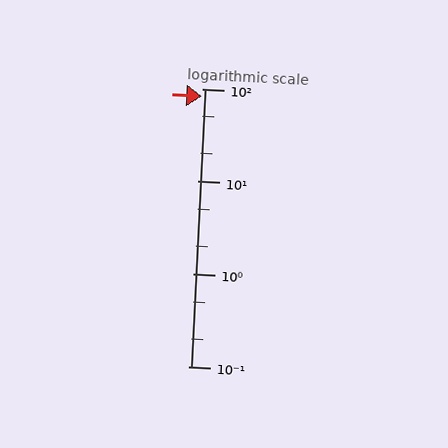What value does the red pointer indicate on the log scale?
The pointer indicates approximately 82.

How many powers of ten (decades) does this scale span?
The scale spans 3 decades, from 0.1 to 100.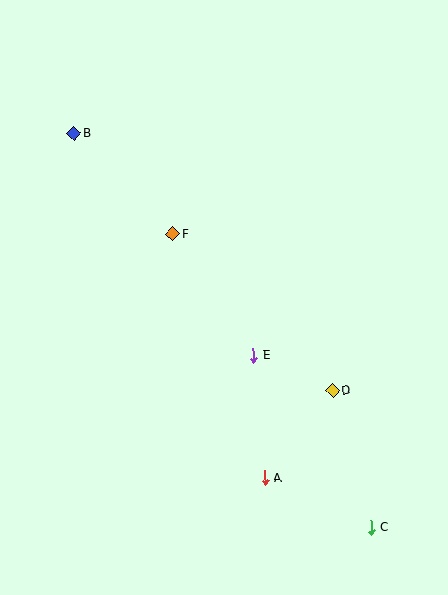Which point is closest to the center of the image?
Point E at (253, 355) is closest to the center.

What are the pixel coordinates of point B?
Point B is at (74, 134).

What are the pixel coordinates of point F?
Point F is at (173, 234).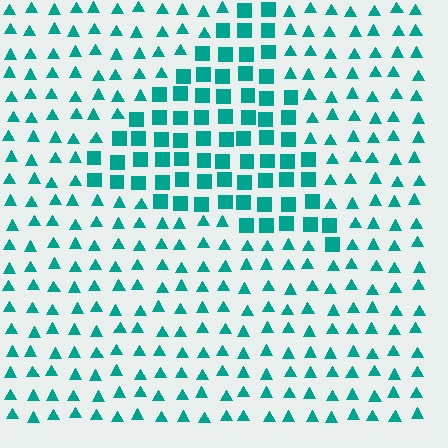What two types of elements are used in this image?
The image uses squares inside the triangle region and triangles outside it.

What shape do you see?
I see a triangle.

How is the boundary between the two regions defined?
The boundary is defined by a change in element shape: squares inside vs. triangles outside. All elements share the same color and spacing.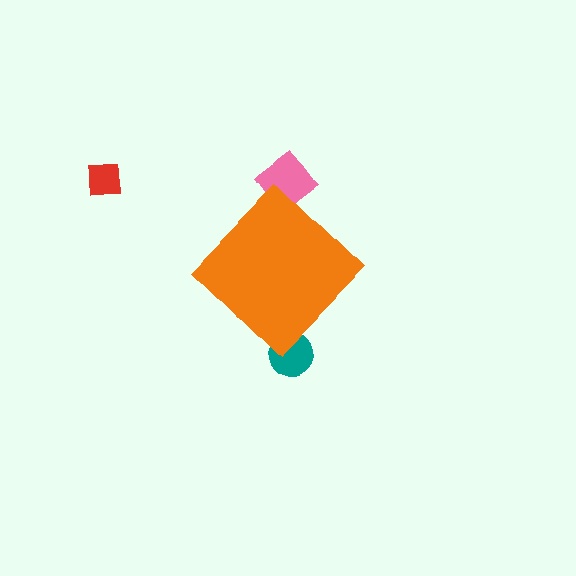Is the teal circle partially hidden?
Yes, the teal circle is partially hidden behind the orange diamond.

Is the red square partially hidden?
No, the red square is fully visible.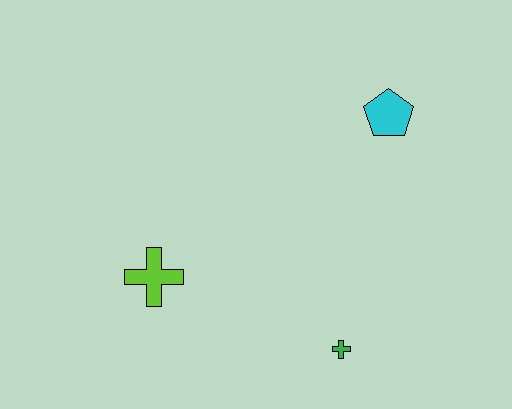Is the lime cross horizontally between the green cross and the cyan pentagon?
No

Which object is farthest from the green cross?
The cyan pentagon is farthest from the green cross.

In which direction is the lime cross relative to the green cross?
The lime cross is to the left of the green cross.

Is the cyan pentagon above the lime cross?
Yes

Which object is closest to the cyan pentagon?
The green cross is closest to the cyan pentagon.